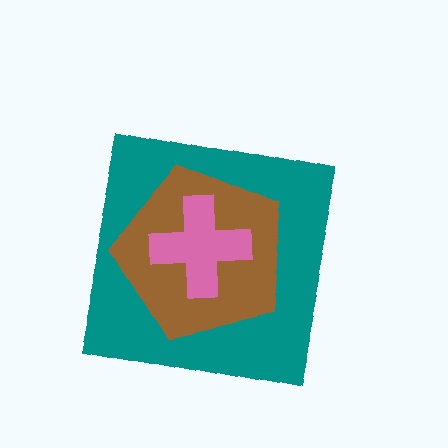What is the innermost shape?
The pink cross.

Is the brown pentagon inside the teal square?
Yes.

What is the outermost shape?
The teal square.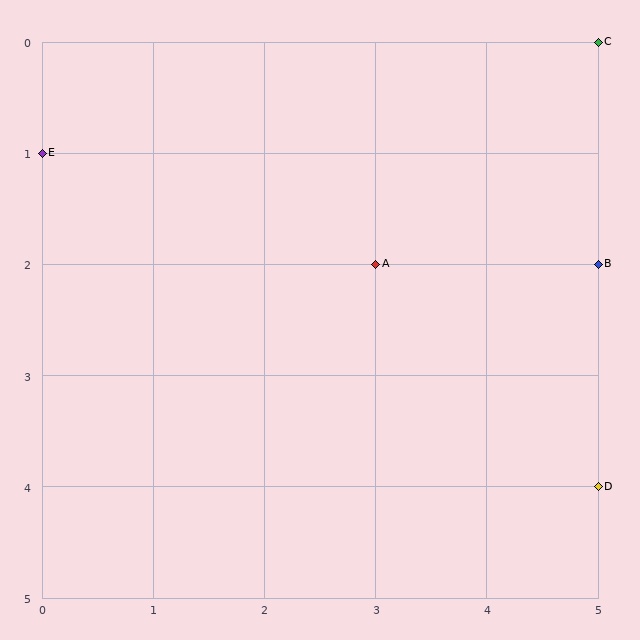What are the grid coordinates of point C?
Point C is at grid coordinates (5, 0).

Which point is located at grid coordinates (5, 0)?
Point C is at (5, 0).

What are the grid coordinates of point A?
Point A is at grid coordinates (3, 2).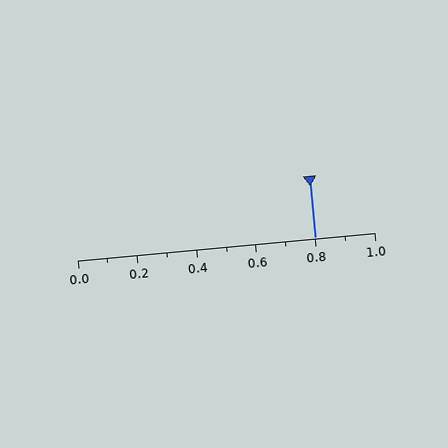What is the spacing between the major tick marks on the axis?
The major ticks are spaced 0.2 apart.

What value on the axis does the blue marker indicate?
The marker indicates approximately 0.8.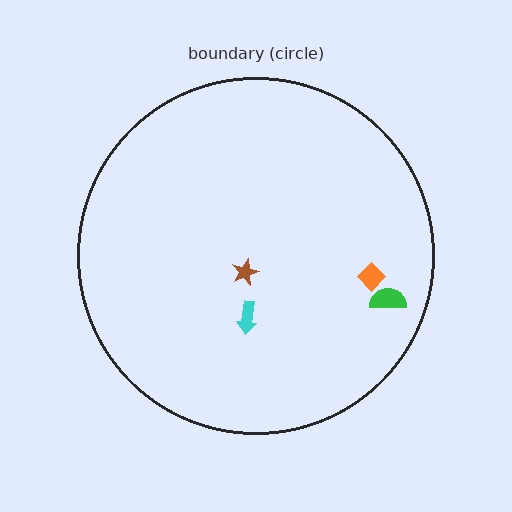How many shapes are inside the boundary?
4 inside, 0 outside.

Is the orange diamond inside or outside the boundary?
Inside.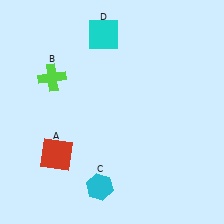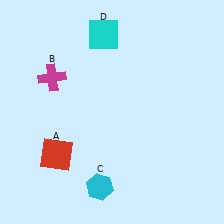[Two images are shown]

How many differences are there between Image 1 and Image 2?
There is 1 difference between the two images.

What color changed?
The cross (B) changed from lime in Image 1 to magenta in Image 2.